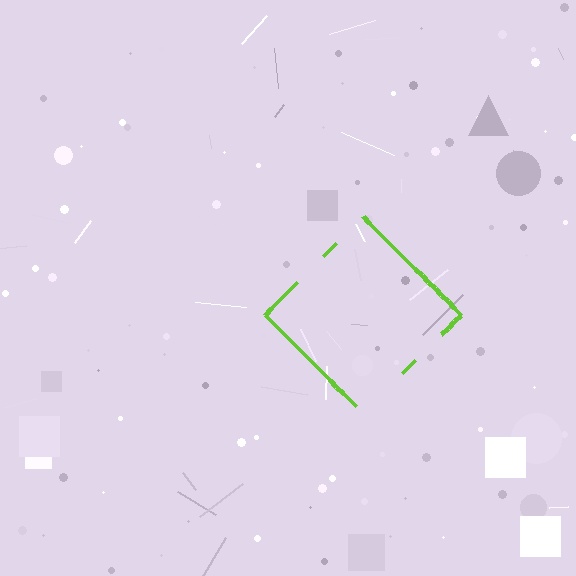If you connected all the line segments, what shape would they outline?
They would outline a diamond.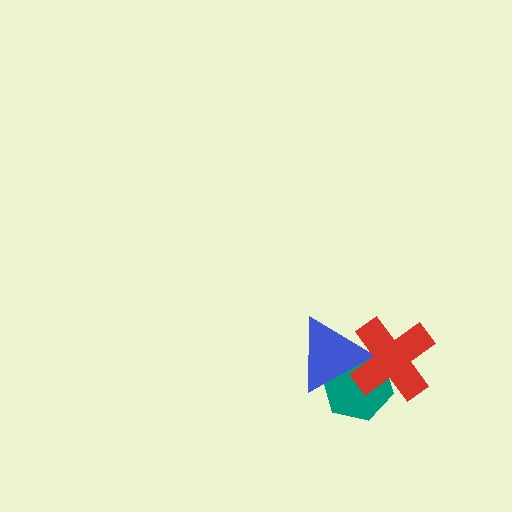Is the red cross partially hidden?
No, no other shape covers it.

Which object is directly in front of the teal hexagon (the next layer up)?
The blue triangle is directly in front of the teal hexagon.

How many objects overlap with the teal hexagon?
2 objects overlap with the teal hexagon.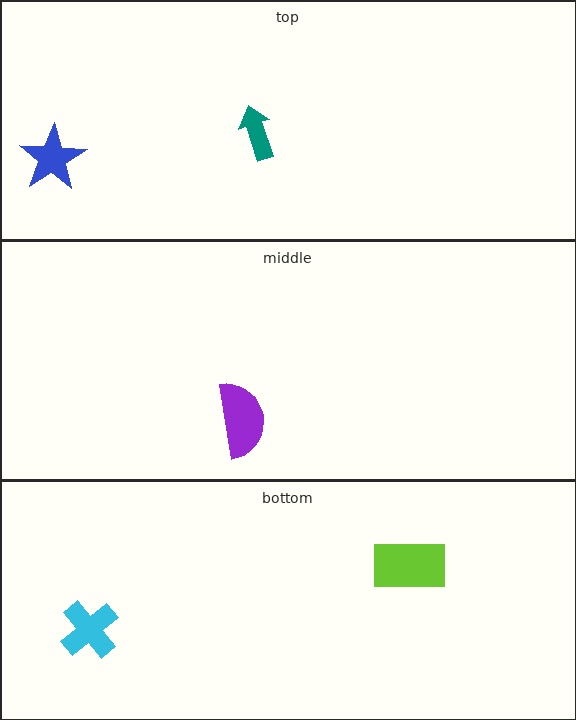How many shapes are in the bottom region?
2.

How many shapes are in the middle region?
1.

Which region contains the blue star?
The top region.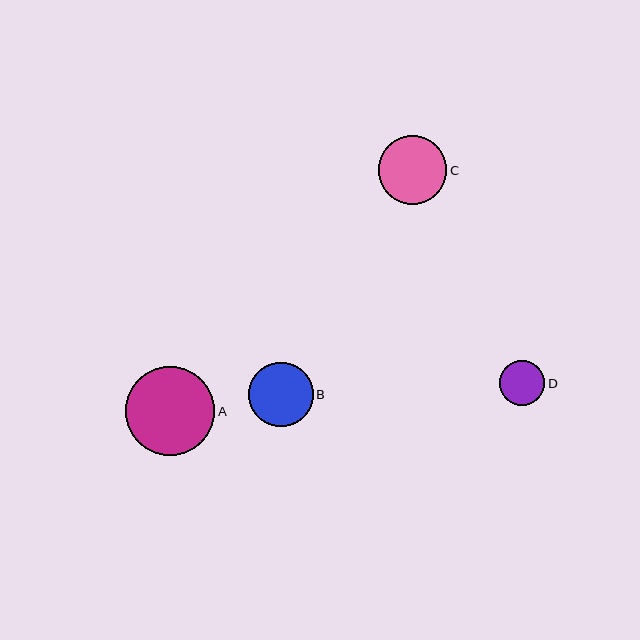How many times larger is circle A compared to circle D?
Circle A is approximately 2.0 times the size of circle D.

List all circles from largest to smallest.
From largest to smallest: A, C, B, D.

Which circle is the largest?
Circle A is the largest with a size of approximately 89 pixels.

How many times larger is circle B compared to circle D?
Circle B is approximately 1.4 times the size of circle D.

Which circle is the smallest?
Circle D is the smallest with a size of approximately 45 pixels.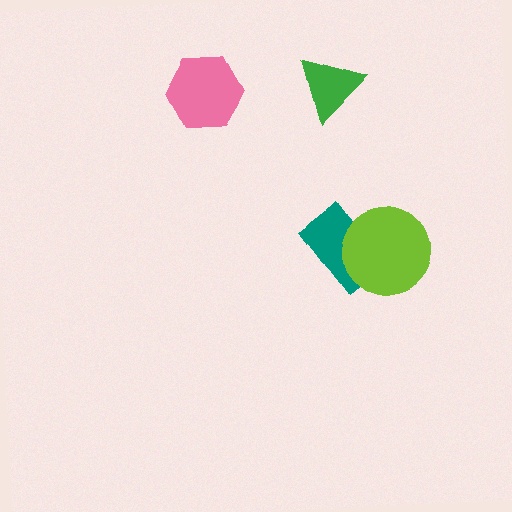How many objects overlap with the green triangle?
0 objects overlap with the green triangle.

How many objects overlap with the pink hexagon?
0 objects overlap with the pink hexagon.